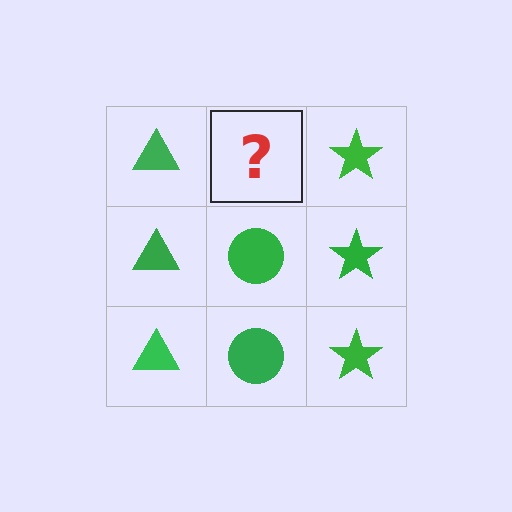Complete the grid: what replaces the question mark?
The question mark should be replaced with a green circle.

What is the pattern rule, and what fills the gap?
The rule is that each column has a consistent shape. The gap should be filled with a green circle.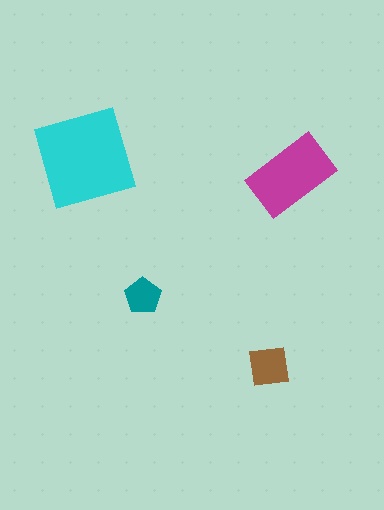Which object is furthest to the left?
The cyan diamond is leftmost.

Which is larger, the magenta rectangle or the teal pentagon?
The magenta rectangle.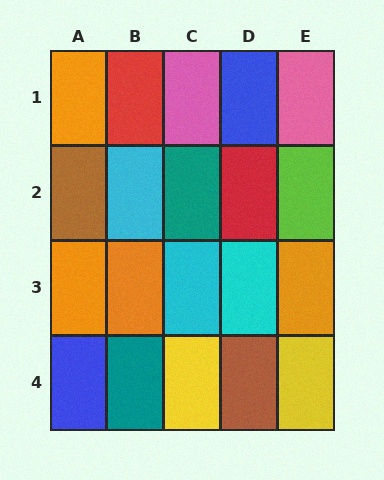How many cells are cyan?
3 cells are cyan.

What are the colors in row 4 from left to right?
Blue, teal, yellow, brown, yellow.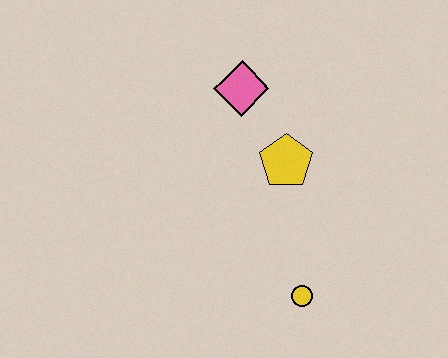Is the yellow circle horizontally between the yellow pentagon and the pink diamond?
No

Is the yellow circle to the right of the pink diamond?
Yes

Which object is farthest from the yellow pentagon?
The yellow circle is farthest from the yellow pentagon.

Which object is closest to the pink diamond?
The yellow pentagon is closest to the pink diamond.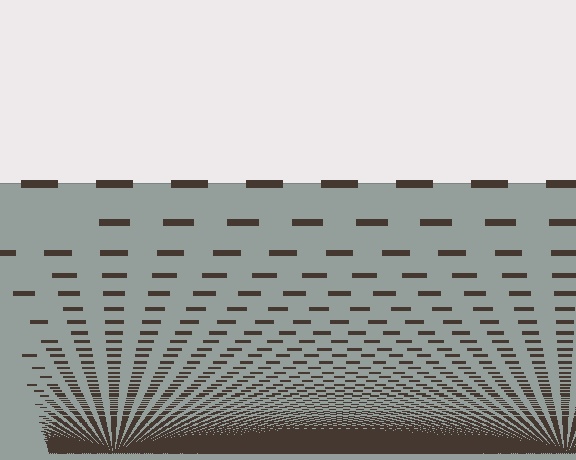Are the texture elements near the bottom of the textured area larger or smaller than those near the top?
Smaller. The gradient is inverted — elements near the bottom are smaller and denser.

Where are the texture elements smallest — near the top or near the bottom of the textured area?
Near the bottom.